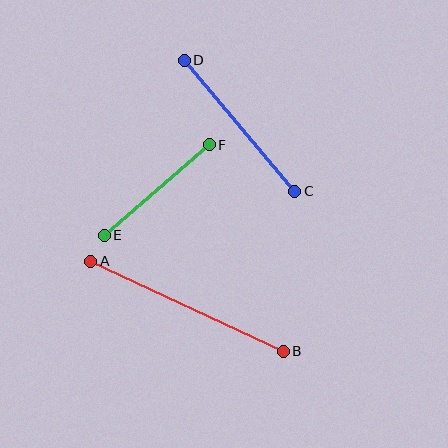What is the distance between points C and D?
The distance is approximately 172 pixels.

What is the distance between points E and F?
The distance is approximately 139 pixels.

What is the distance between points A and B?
The distance is approximately 212 pixels.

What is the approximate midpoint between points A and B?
The midpoint is at approximately (187, 306) pixels.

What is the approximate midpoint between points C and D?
The midpoint is at approximately (240, 126) pixels.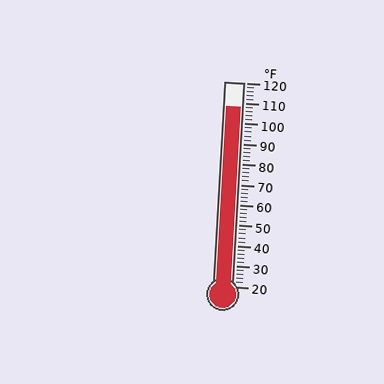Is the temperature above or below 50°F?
The temperature is above 50°F.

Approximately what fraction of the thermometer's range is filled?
The thermometer is filled to approximately 90% of its range.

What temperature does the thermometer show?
The thermometer shows approximately 108°F.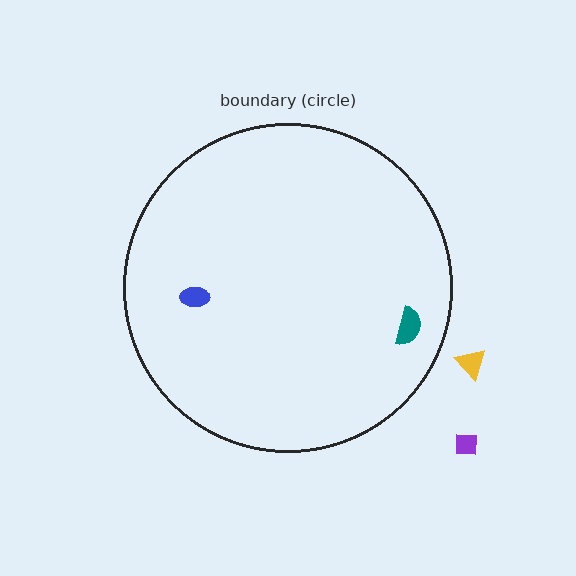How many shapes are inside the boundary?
2 inside, 2 outside.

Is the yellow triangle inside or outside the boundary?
Outside.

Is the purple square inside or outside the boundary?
Outside.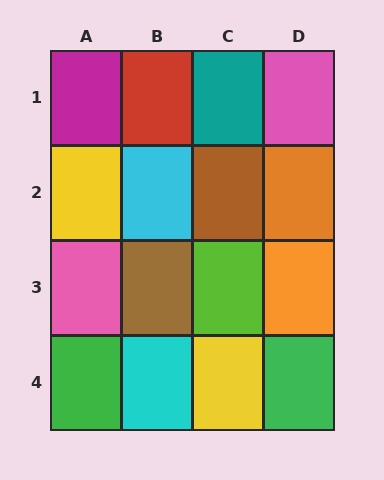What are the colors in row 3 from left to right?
Pink, brown, lime, orange.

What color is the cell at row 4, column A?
Green.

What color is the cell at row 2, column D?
Orange.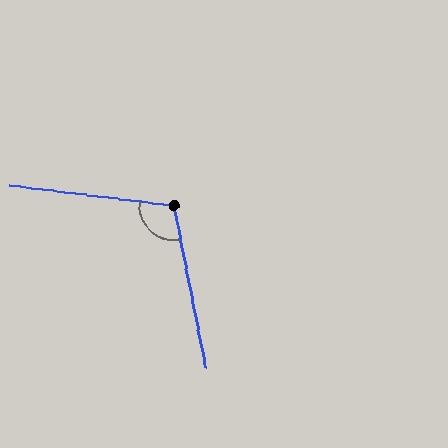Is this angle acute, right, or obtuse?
It is obtuse.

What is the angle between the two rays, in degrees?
Approximately 108 degrees.